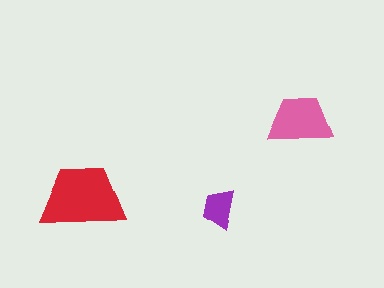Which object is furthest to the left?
The red trapezoid is leftmost.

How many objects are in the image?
There are 3 objects in the image.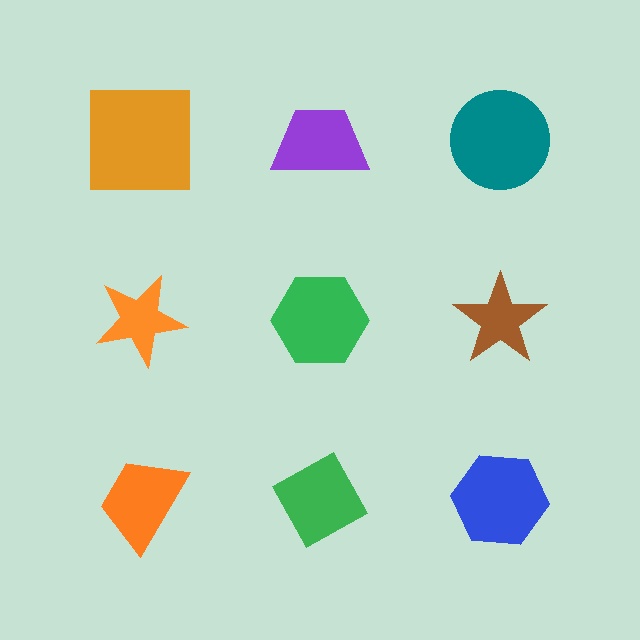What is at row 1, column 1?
An orange square.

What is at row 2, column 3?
A brown star.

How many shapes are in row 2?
3 shapes.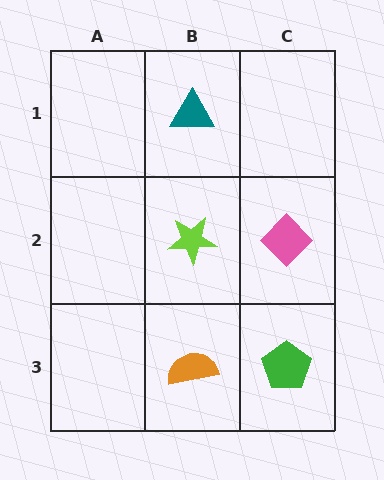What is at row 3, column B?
An orange semicircle.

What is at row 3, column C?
A green pentagon.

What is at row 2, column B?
A lime star.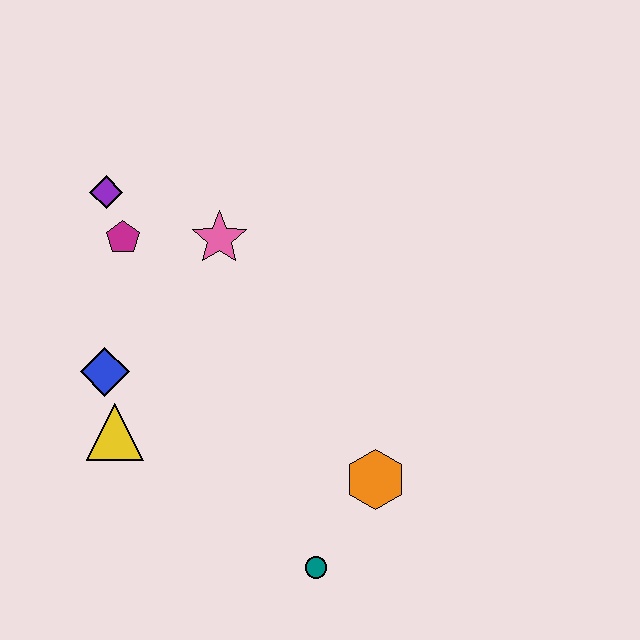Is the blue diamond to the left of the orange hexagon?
Yes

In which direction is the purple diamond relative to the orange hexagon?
The purple diamond is above the orange hexagon.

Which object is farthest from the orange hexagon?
The purple diamond is farthest from the orange hexagon.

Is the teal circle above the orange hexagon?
No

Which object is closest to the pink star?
The magenta pentagon is closest to the pink star.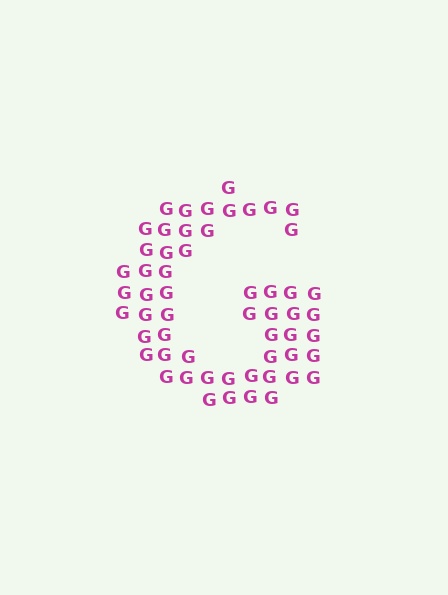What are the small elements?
The small elements are letter G's.